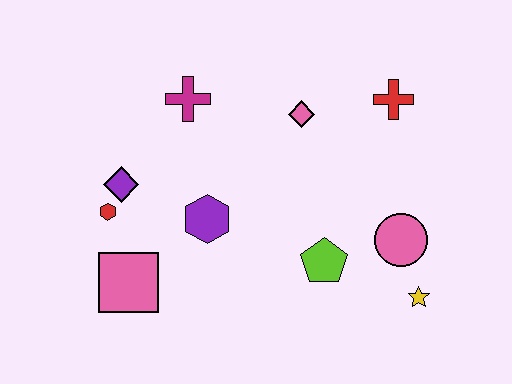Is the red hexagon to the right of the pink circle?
No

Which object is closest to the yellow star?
The pink circle is closest to the yellow star.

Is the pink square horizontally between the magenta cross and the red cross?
No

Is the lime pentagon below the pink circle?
Yes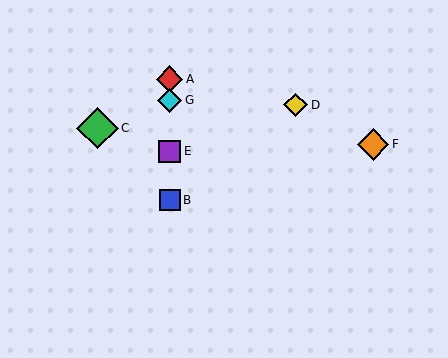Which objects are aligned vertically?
Objects A, B, E, G are aligned vertically.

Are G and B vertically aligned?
Yes, both are at x≈170.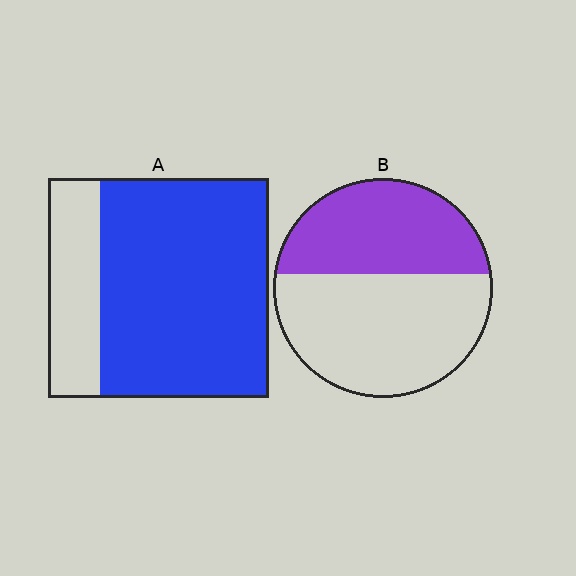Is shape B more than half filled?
No.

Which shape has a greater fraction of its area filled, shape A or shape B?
Shape A.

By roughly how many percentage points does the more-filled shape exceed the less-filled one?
By roughly 35 percentage points (A over B).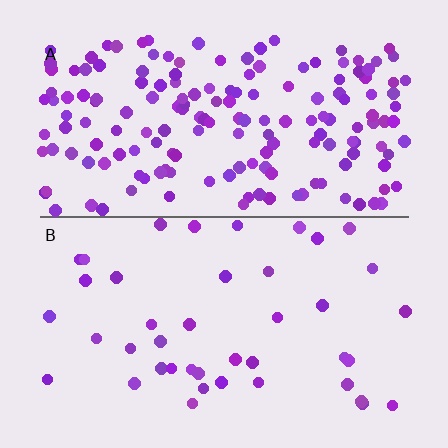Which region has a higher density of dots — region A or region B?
A (the top).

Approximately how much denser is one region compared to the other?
Approximately 4.0× — region A over region B.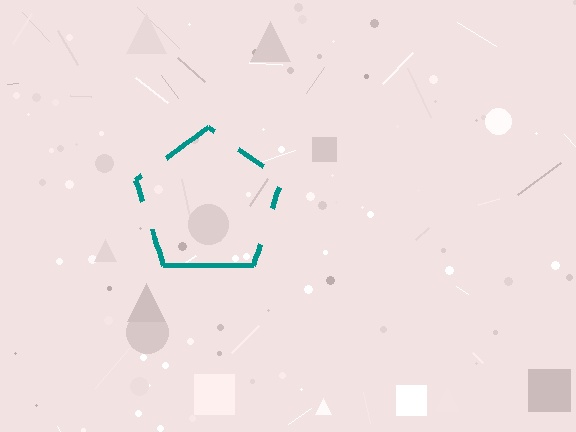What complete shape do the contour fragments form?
The contour fragments form a pentagon.